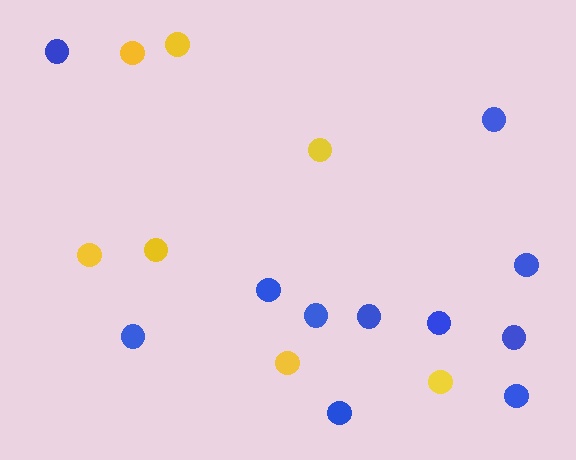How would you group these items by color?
There are 2 groups: one group of yellow circles (7) and one group of blue circles (11).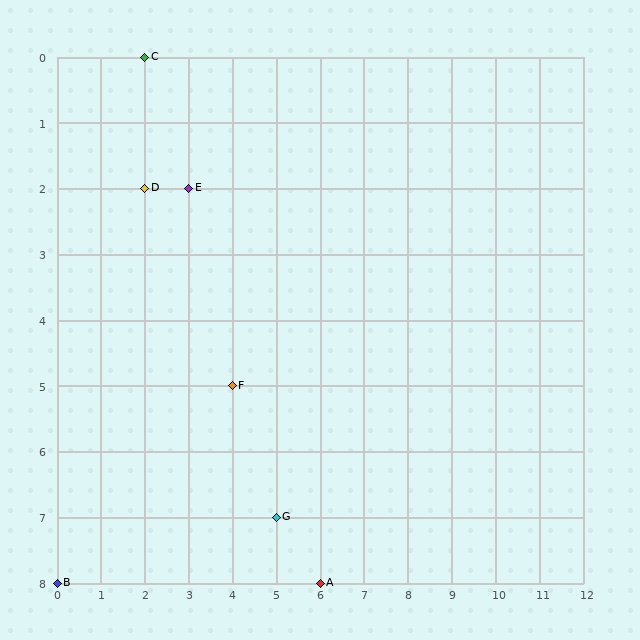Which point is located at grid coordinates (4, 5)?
Point F is at (4, 5).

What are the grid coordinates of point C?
Point C is at grid coordinates (2, 0).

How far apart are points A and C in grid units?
Points A and C are 4 columns and 8 rows apart (about 8.9 grid units diagonally).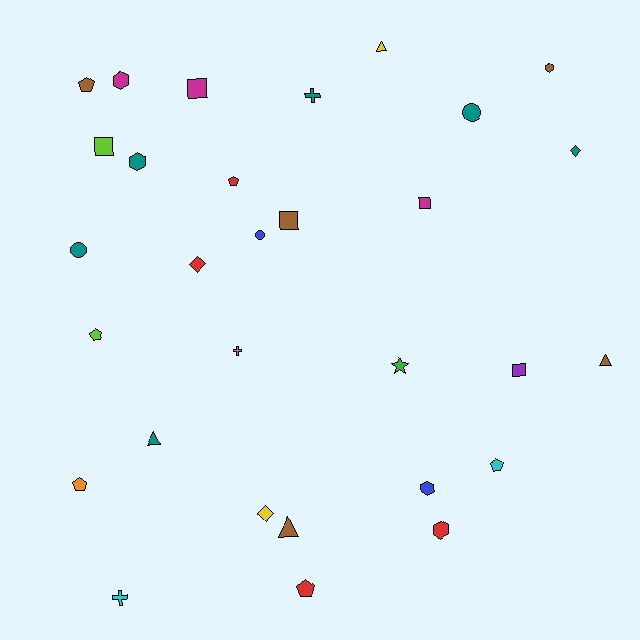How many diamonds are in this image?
There are 3 diamonds.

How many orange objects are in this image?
There is 1 orange object.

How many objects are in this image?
There are 30 objects.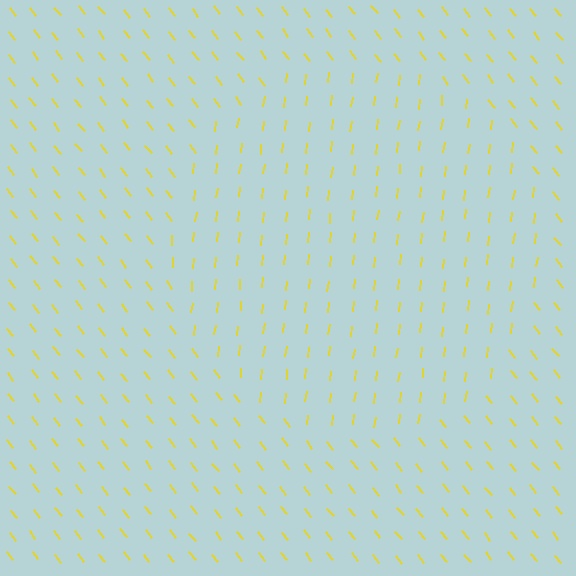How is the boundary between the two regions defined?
The boundary is defined purely by a change in line orientation (approximately 45 degrees difference). All lines are the same color and thickness.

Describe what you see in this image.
The image is filled with small yellow line segments. A circle region in the image has lines oriented differently from the surrounding lines, creating a visible texture boundary.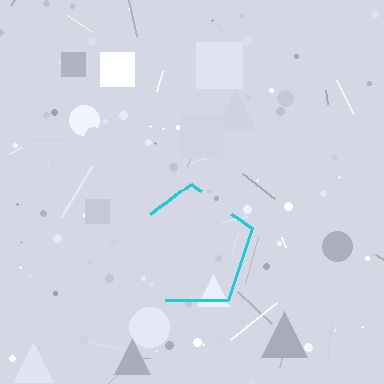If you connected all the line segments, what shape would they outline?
They would outline a pentagon.